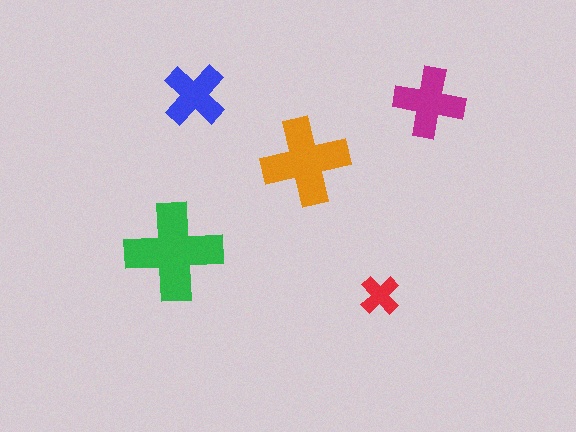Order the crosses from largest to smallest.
the green one, the orange one, the magenta one, the blue one, the red one.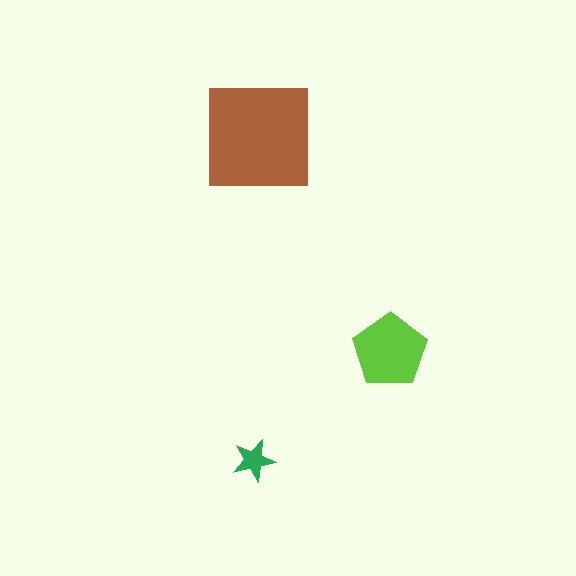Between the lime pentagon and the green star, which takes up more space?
The lime pentagon.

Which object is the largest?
The brown square.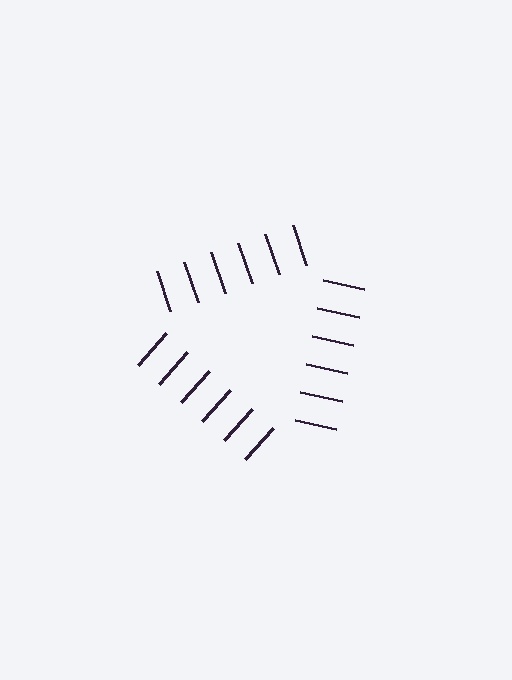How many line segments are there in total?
18 — 6 along each of the 3 edges.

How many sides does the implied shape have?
3 sides — the line-ends trace a triangle.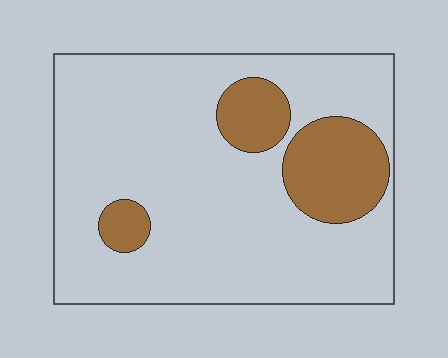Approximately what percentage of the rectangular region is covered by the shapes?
Approximately 20%.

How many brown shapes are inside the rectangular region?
3.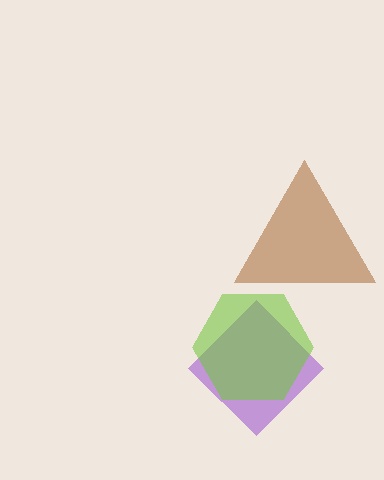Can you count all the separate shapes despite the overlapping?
Yes, there are 3 separate shapes.